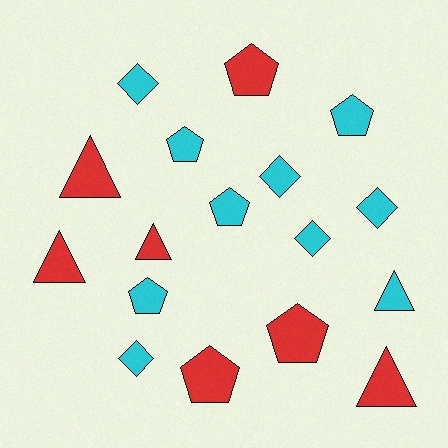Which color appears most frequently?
Cyan, with 10 objects.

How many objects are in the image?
There are 17 objects.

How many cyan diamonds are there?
There are 5 cyan diamonds.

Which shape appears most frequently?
Pentagon, with 7 objects.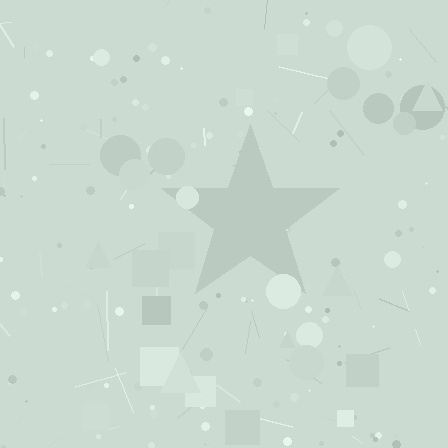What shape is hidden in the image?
A star is hidden in the image.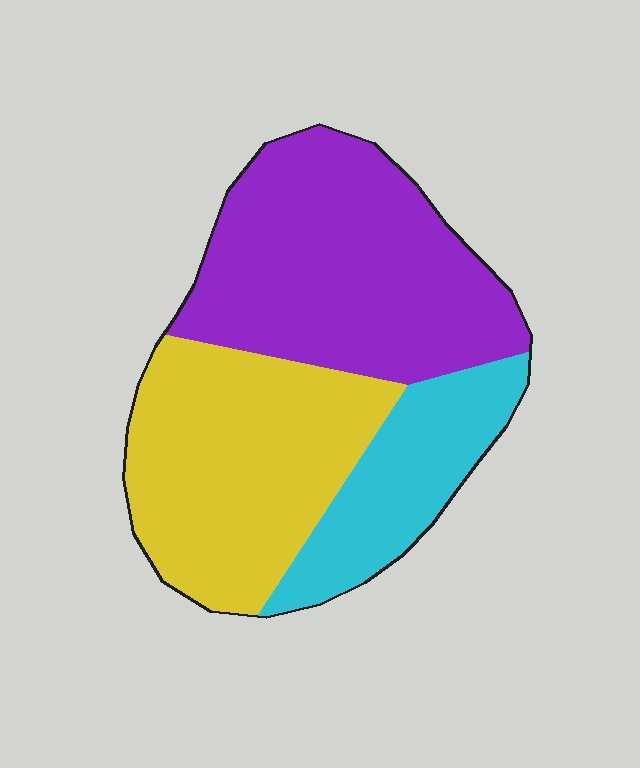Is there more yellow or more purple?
Purple.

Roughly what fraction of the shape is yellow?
Yellow covers roughly 35% of the shape.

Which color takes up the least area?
Cyan, at roughly 20%.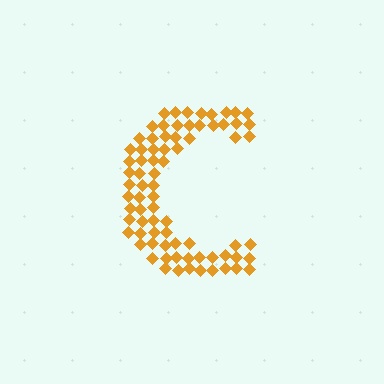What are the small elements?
The small elements are diamonds.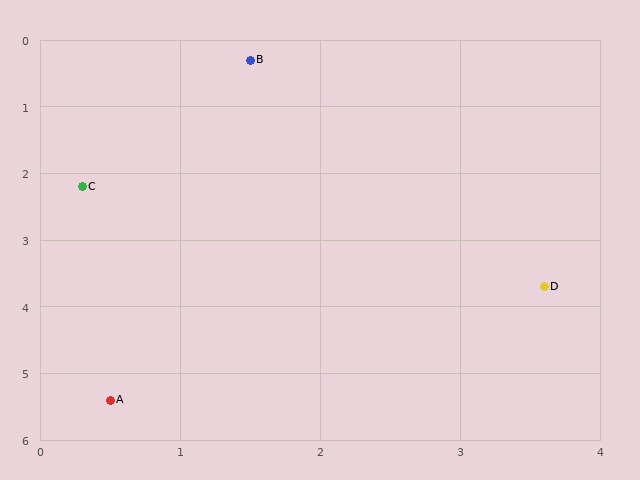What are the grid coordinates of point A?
Point A is at approximately (0.5, 5.4).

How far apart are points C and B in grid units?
Points C and B are about 2.2 grid units apart.